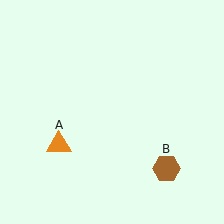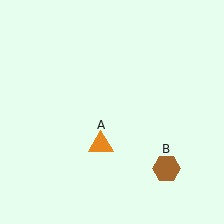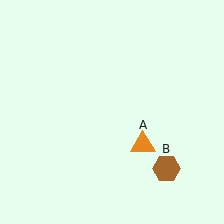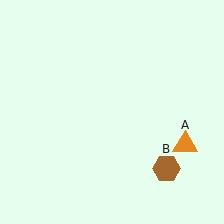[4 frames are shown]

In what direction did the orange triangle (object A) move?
The orange triangle (object A) moved right.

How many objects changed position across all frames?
1 object changed position: orange triangle (object A).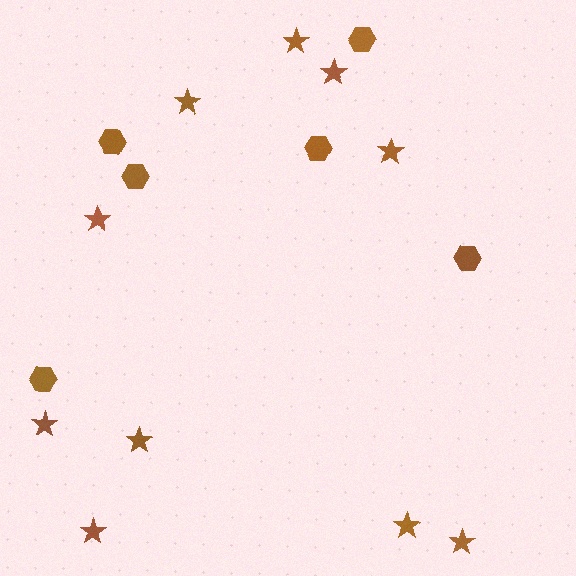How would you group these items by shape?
There are 2 groups: one group of hexagons (6) and one group of stars (10).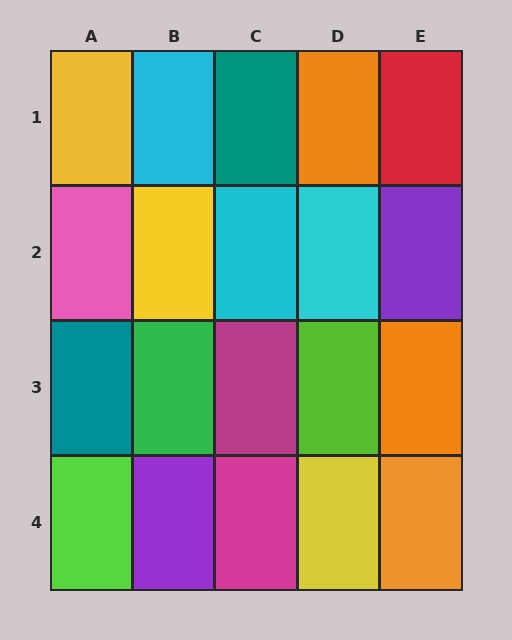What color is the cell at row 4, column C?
Magenta.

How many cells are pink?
1 cell is pink.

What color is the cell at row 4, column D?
Yellow.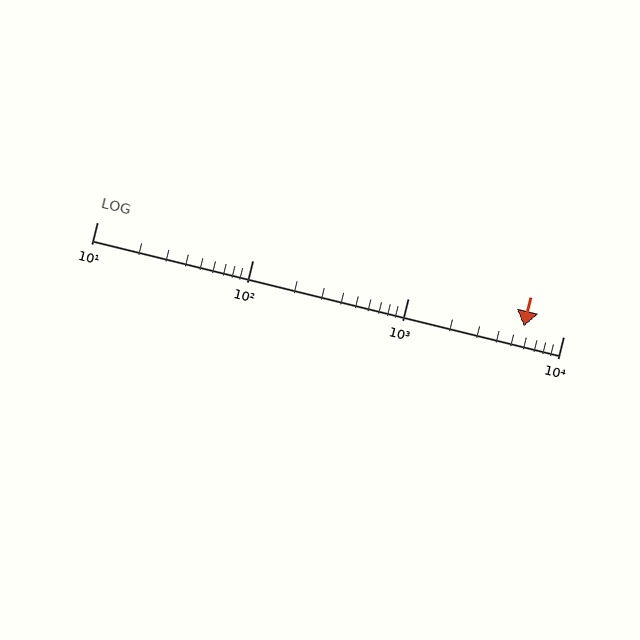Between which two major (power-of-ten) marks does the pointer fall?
The pointer is between 1000 and 10000.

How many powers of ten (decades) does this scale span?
The scale spans 3 decades, from 10 to 10000.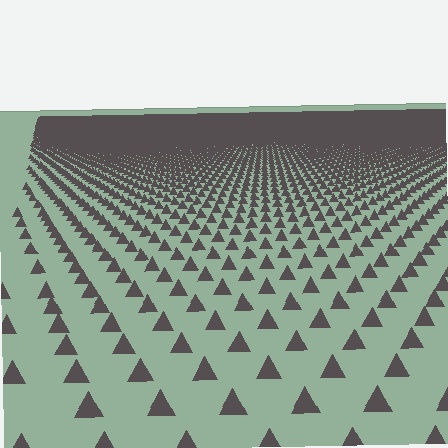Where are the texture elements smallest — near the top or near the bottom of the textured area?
Near the top.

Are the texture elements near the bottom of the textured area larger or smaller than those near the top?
Larger. Near the bottom, elements are closer to the viewer and appear at a bigger on-screen size.